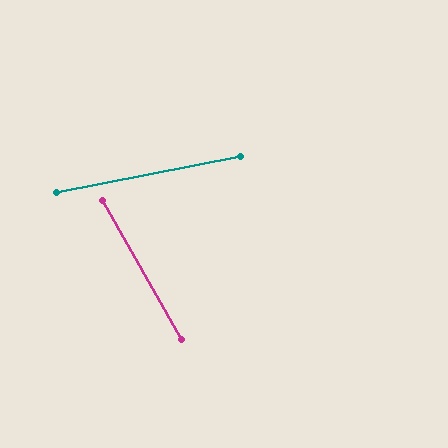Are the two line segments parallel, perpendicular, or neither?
Neither parallel nor perpendicular — they differ by about 71°.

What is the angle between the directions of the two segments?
Approximately 71 degrees.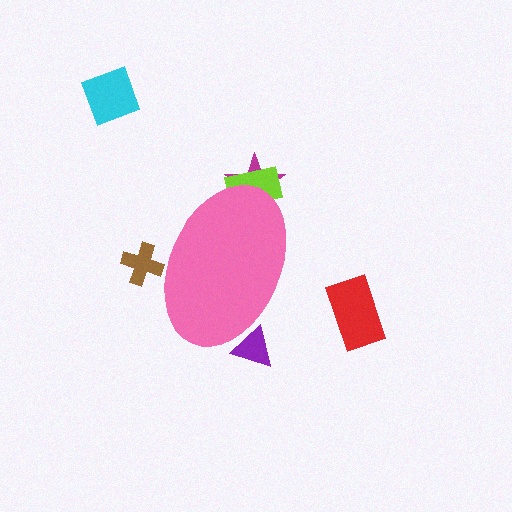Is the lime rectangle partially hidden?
Yes, the lime rectangle is partially hidden behind the pink ellipse.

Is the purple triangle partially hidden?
Yes, the purple triangle is partially hidden behind the pink ellipse.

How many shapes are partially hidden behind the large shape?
4 shapes are partially hidden.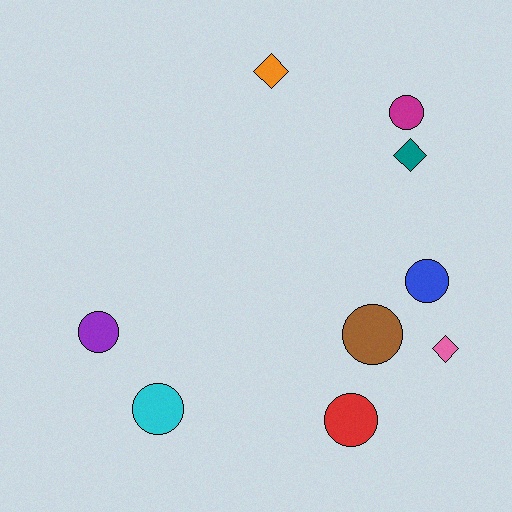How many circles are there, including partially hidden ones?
There are 6 circles.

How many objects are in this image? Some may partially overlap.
There are 9 objects.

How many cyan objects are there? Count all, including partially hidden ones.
There is 1 cyan object.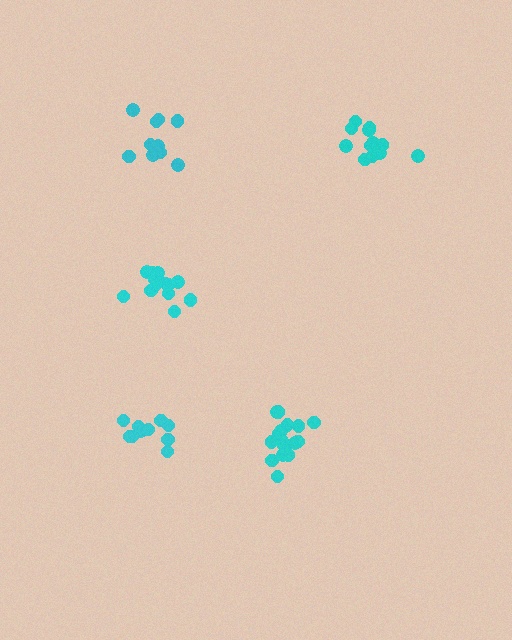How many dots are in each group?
Group 1: 10 dots, Group 2: 13 dots, Group 3: 15 dots, Group 4: 16 dots, Group 5: 10 dots (64 total).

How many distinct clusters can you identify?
There are 5 distinct clusters.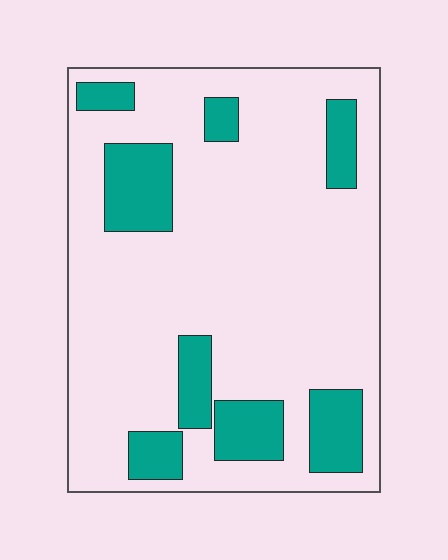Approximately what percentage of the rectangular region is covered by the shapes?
Approximately 20%.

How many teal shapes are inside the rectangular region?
8.